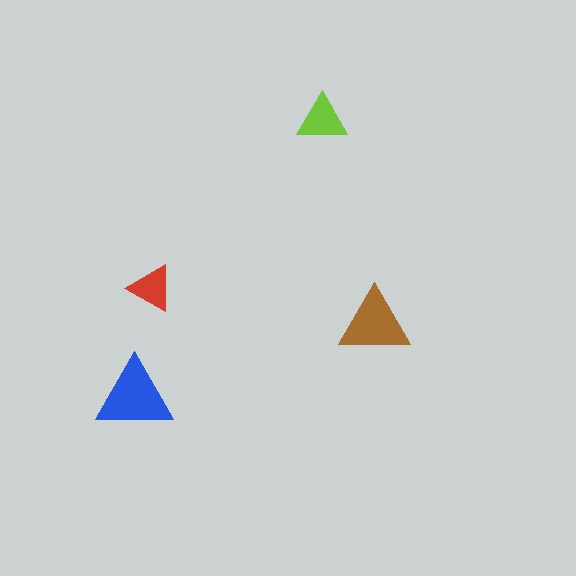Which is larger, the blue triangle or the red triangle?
The blue one.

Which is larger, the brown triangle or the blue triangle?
The blue one.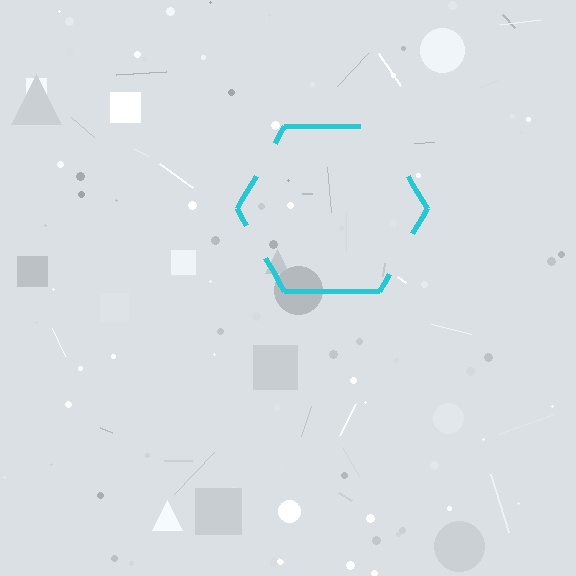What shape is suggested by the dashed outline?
The dashed outline suggests a hexagon.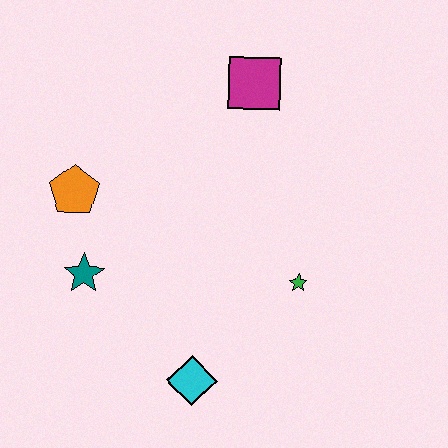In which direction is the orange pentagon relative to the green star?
The orange pentagon is to the left of the green star.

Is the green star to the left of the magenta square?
No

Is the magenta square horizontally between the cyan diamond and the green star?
Yes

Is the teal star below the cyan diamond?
No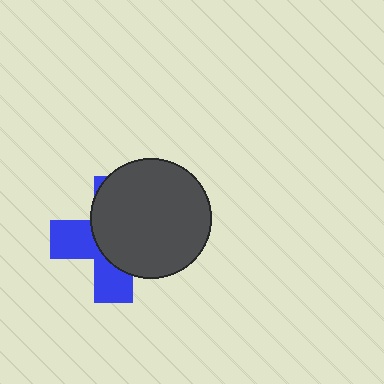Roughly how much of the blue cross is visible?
A small part of it is visible (roughly 40%).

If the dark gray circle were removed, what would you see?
You would see the complete blue cross.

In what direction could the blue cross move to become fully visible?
The blue cross could move left. That would shift it out from behind the dark gray circle entirely.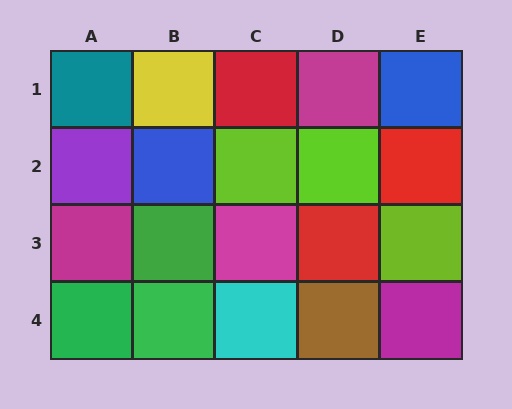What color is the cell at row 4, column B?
Green.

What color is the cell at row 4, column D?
Brown.